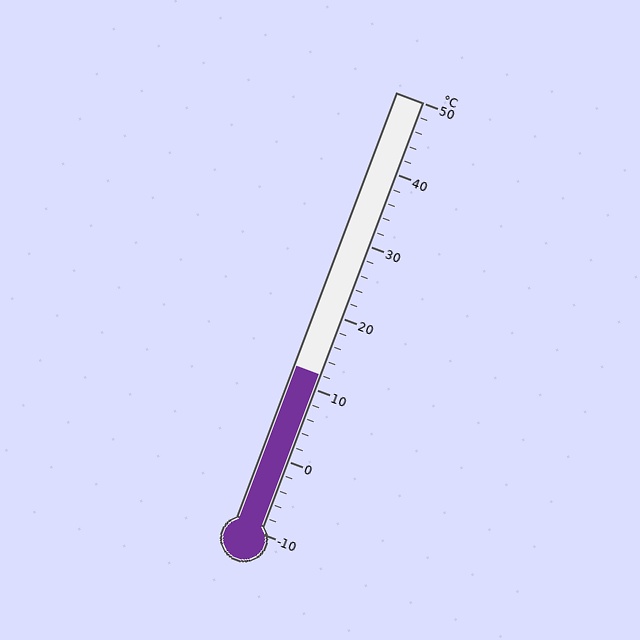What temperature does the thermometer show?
The thermometer shows approximately 12°C.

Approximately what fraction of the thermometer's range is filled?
The thermometer is filled to approximately 35% of its range.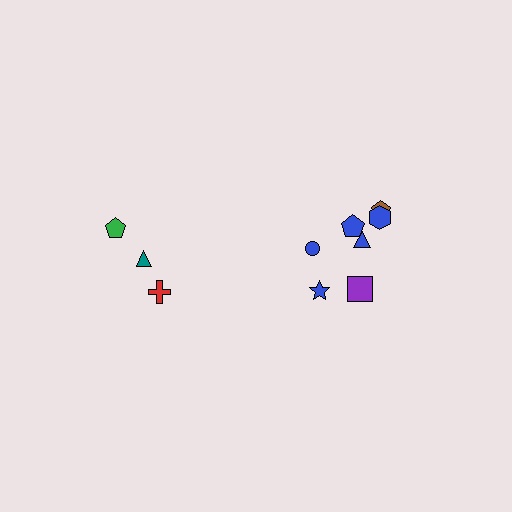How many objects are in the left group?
There are 3 objects.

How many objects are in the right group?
There are 7 objects.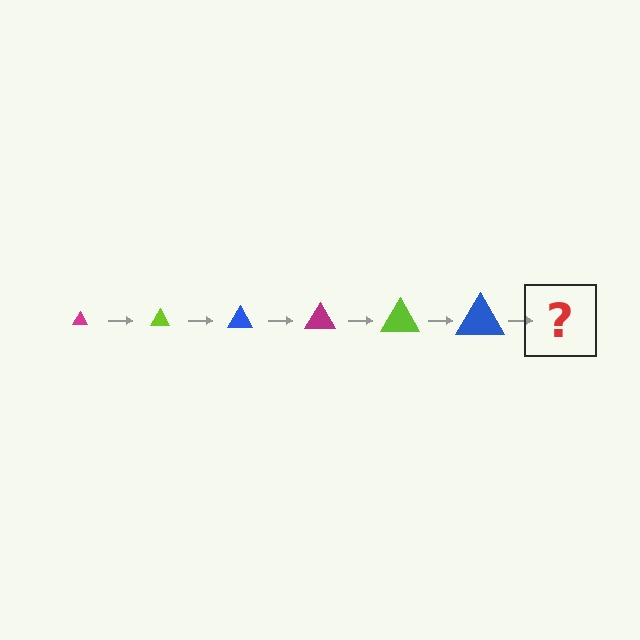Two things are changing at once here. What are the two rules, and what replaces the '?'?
The two rules are that the triangle grows larger each step and the color cycles through magenta, lime, and blue. The '?' should be a magenta triangle, larger than the previous one.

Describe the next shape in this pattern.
It should be a magenta triangle, larger than the previous one.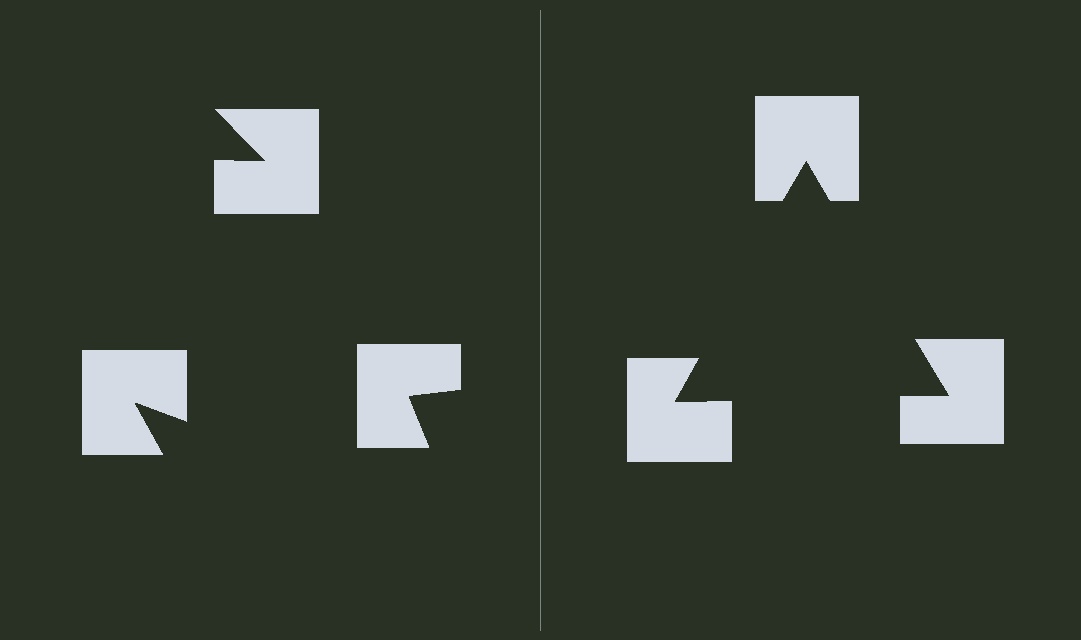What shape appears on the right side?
An illusory triangle.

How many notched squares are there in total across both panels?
6 — 3 on each side.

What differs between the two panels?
The notched squares are positioned identically on both sides; only the wedge orientations differ. On the right they align to a triangle; on the left they are misaligned.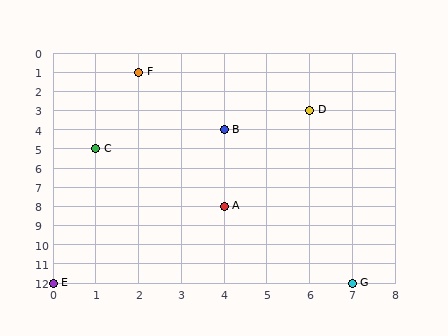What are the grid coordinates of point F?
Point F is at grid coordinates (2, 1).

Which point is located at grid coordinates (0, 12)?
Point E is at (0, 12).